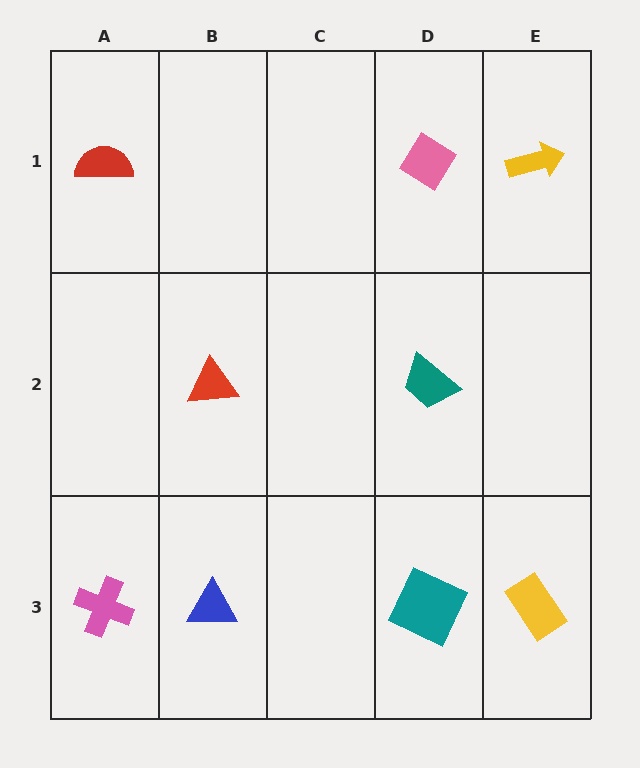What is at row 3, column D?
A teal square.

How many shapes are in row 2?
2 shapes.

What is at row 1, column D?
A pink diamond.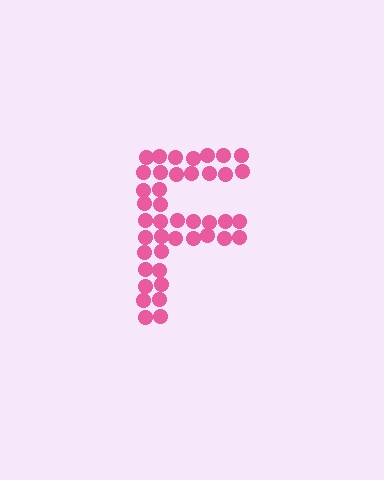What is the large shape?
The large shape is the letter F.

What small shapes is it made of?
It is made of small circles.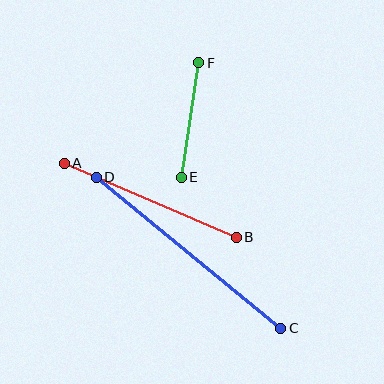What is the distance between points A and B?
The distance is approximately 187 pixels.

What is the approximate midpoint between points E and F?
The midpoint is at approximately (190, 120) pixels.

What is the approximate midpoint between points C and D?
The midpoint is at approximately (188, 253) pixels.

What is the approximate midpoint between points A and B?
The midpoint is at approximately (150, 200) pixels.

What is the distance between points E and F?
The distance is approximately 116 pixels.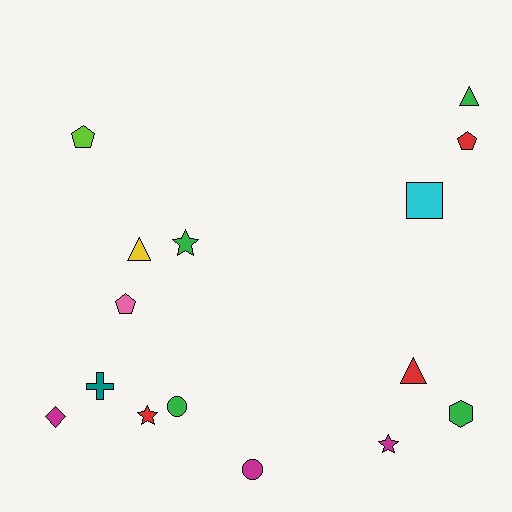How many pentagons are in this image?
There are 3 pentagons.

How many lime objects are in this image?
There is 1 lime object.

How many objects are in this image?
There are 15 objects.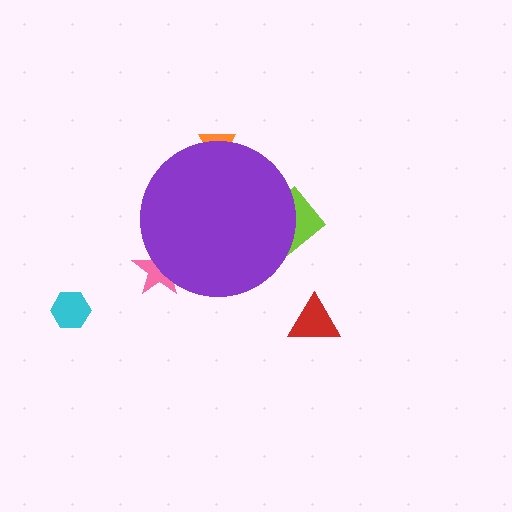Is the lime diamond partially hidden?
Yes, the lime diamond is partially hidden behind the purple circle.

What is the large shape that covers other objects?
A purple circle.